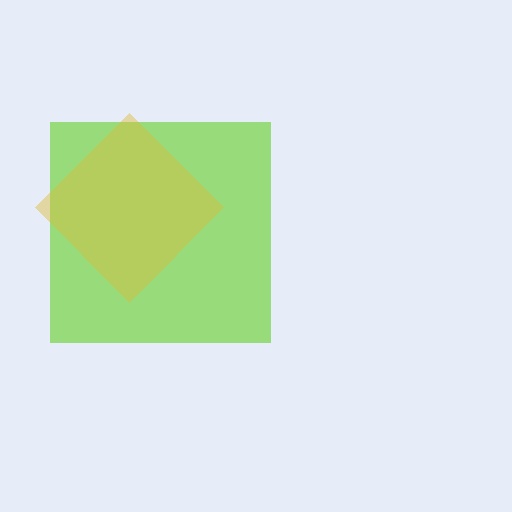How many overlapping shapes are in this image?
There are 2 overlapping shapes in the image.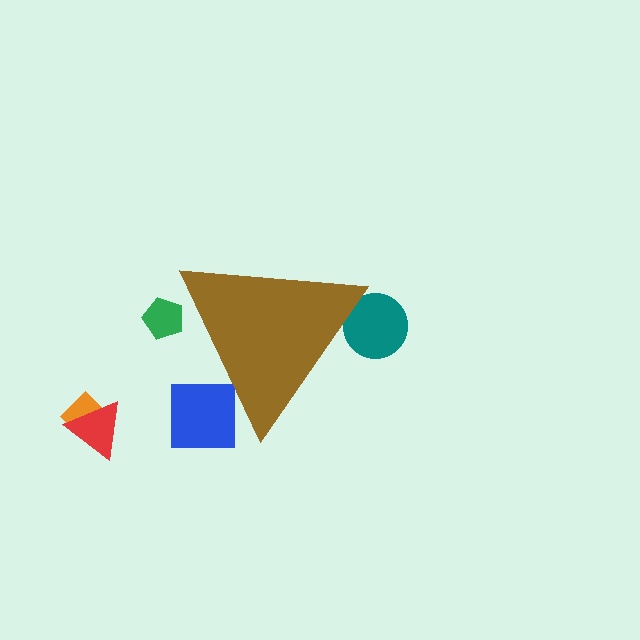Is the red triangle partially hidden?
No, the red triangle is fully visible.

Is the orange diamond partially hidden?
No, the orange diamond is fully visible.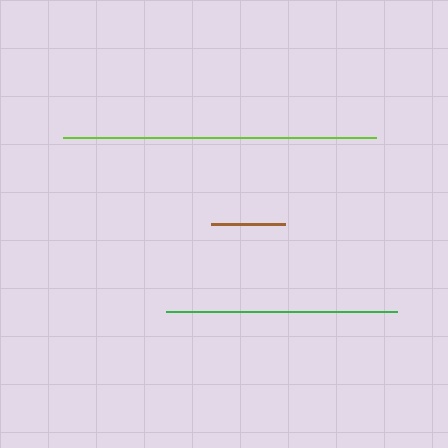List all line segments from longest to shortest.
From longest to shortest: lime, green, brown.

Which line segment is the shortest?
The brown line is the shortest at approximately 74 pixels.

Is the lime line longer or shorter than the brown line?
The lime line is longer than the brown line.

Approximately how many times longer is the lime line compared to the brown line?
The lime line is approximately 4.2 times the length of the brown line.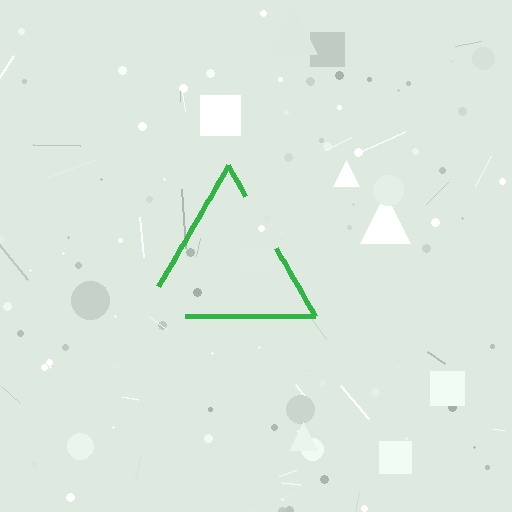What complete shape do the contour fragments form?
The contour fragments form a triangle.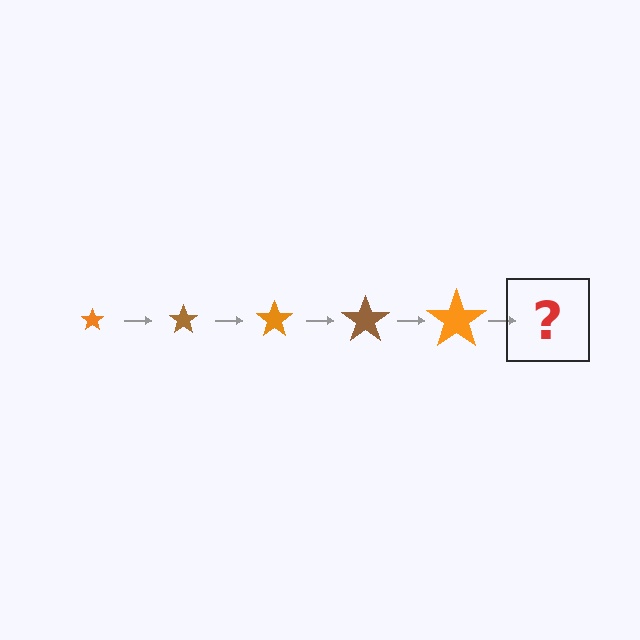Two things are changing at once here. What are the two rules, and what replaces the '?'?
The two rules are that the star grows larger each step and the color cycles through orange and brown. The '?' should be a brown star, larger than the previous one.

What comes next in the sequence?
The next element should be a brown star, larger than the previous one.